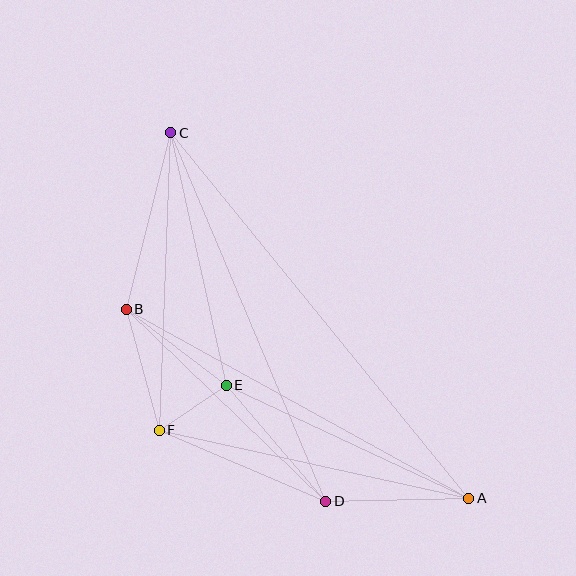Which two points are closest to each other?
Points E and F are closest to each other.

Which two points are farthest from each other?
Points A and C are farthest from each other.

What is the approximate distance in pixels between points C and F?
The distance between C and F is approximately 298 pixels.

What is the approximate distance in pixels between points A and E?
The distance between A and E is approximately 268 pixels.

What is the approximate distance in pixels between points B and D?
The distance between B and D is approximately 277 pixels.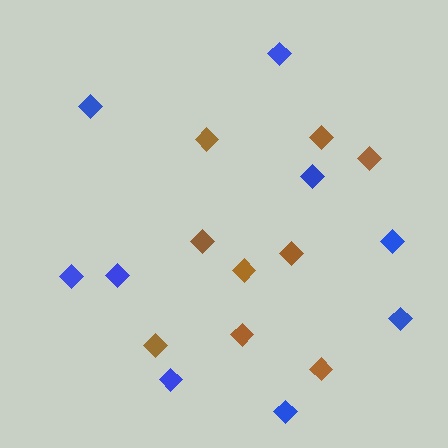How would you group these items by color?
There are 2 groups: one group of brown diamonds (9) and one group of blue diamonds (9).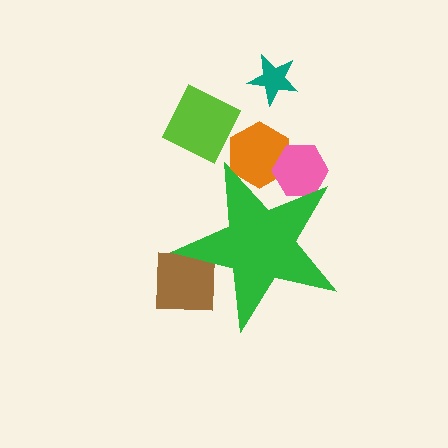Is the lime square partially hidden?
No, the lime square is fully visible.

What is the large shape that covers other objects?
A green star.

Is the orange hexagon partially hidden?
Yes, the orange hexagon is partially hidden behind the green star.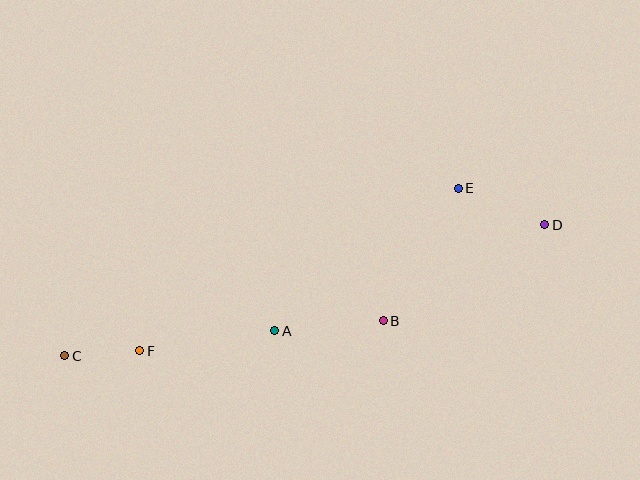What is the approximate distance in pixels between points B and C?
The distance between B and C is approximately 320 pixels.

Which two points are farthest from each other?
Points C and D are farthest from each other.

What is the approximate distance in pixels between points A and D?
The distance between A and D is approximately 290 pixels.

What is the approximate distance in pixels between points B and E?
The distance between B and E is approximately 152 pixels.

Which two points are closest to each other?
Points C and F are closest to each other.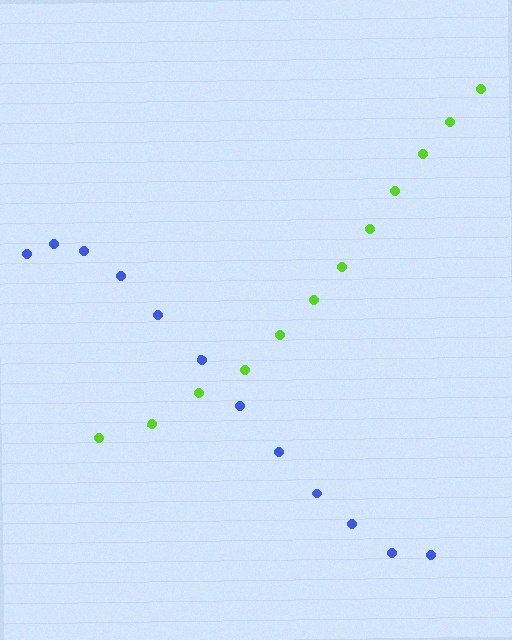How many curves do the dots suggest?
There are 2 distinct paths.